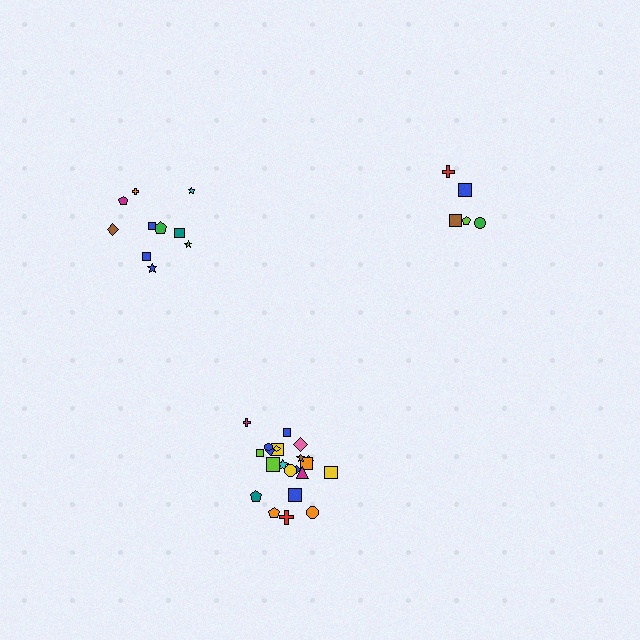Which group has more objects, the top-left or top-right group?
The top-left group.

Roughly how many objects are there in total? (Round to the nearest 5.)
Roughly 35 objects in total.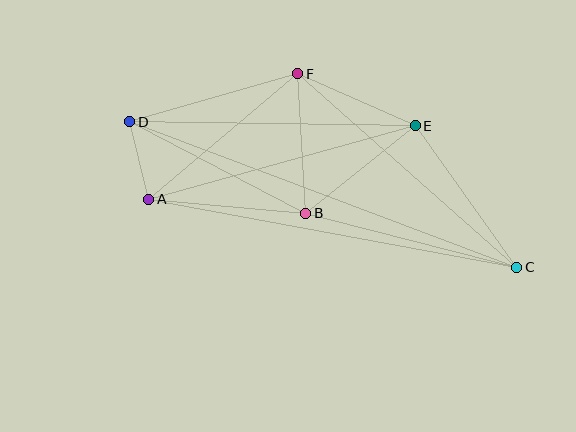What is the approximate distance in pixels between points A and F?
The distance between A and F is approximately 195 pixels.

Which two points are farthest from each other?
Points C and D are farthest from each other.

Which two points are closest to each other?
Points A and D are closest to each other.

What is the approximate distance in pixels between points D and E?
The distance between D and E is approximately 286 pixels.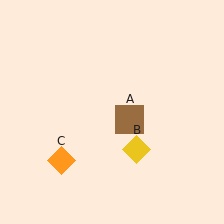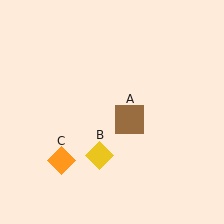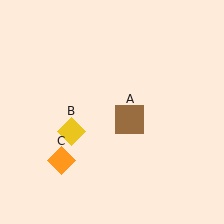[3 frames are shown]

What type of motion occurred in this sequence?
The yellow diamond (object B) rotated clockwise around the center of the scene.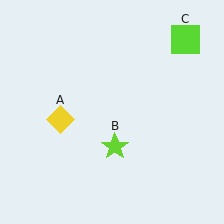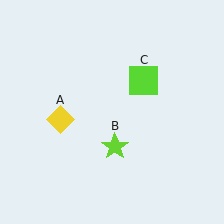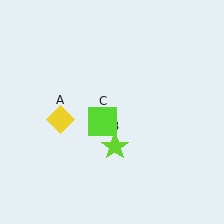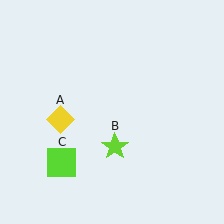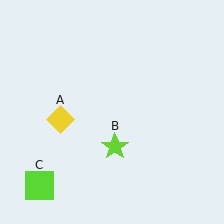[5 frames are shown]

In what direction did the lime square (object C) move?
The lime square (object C) moved down and to the left.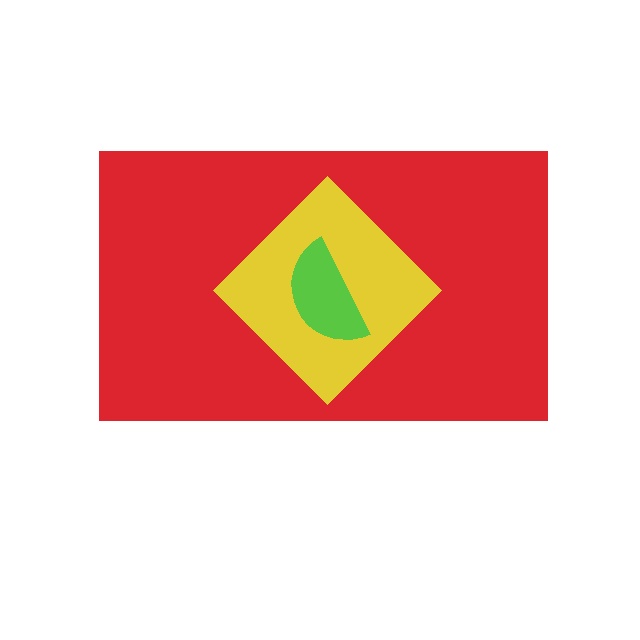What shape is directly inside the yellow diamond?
The lime semicircle.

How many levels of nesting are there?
3.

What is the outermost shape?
The red rectangle.